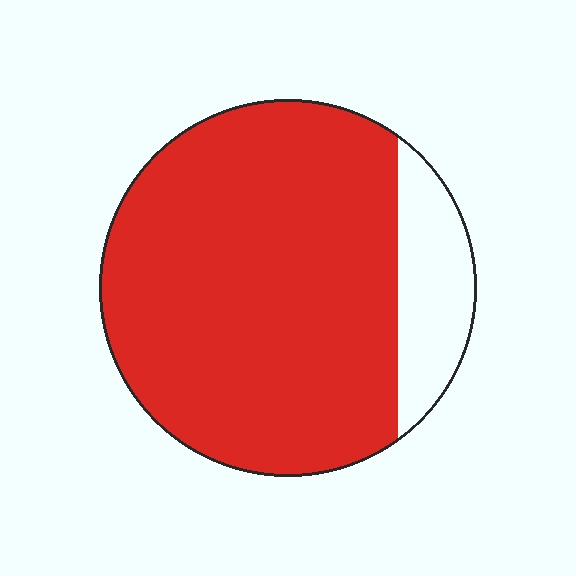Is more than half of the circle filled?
Yes.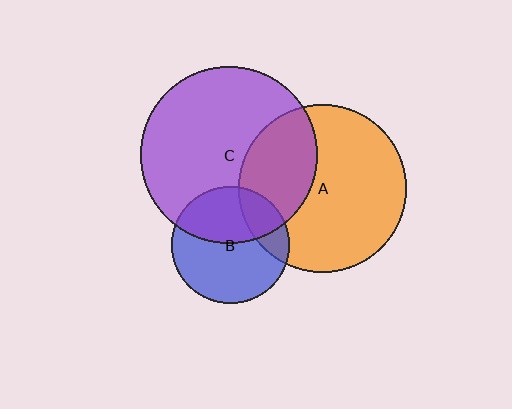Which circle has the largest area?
Circle C (purple).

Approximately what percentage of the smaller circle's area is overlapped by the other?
Approximately 40%.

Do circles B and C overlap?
Yes.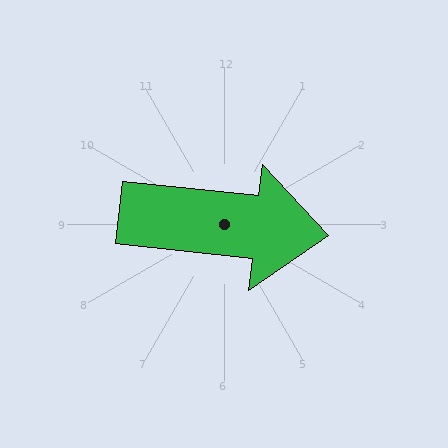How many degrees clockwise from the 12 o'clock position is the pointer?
Approximately 96 degrees.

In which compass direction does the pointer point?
East.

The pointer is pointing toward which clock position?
Roughly 3 o'clock.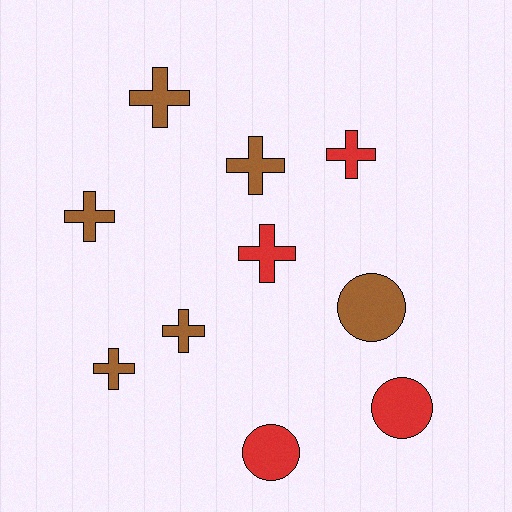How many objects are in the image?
There are 10 objects.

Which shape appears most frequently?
Cross, with 7 objects.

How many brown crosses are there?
There are 5 brown crosses.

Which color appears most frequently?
Brown, with 6 objects.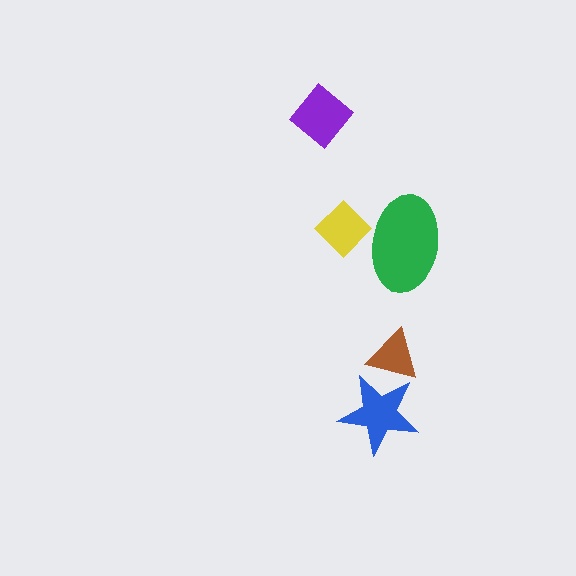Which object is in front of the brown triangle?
The blue star is in front of the brown triangle.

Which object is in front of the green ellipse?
The yellow diamond is in front of the green ellipse.